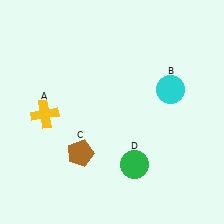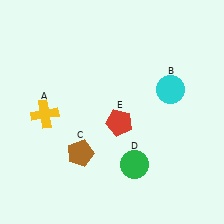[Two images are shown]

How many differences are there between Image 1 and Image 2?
There is 1 difference between the two images.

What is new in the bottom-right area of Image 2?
A red pentagon (E) was added in the bottom-right area of Image 2.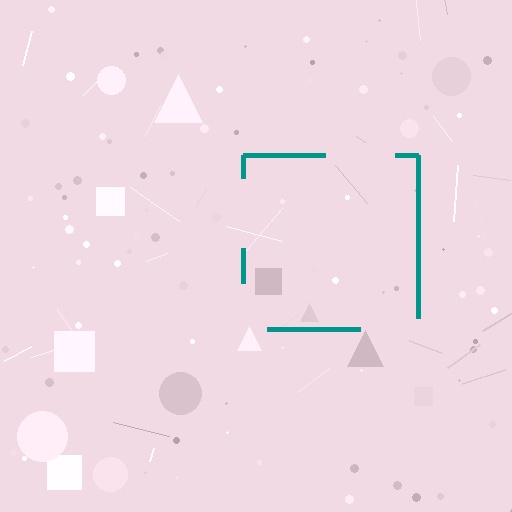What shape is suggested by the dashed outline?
The dashed outline suggests a square.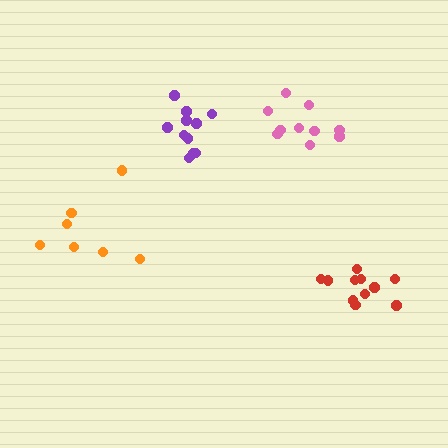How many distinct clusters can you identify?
There are 4 distinct clusters.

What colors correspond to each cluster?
The clusters are colored: orange, purple, red, pink.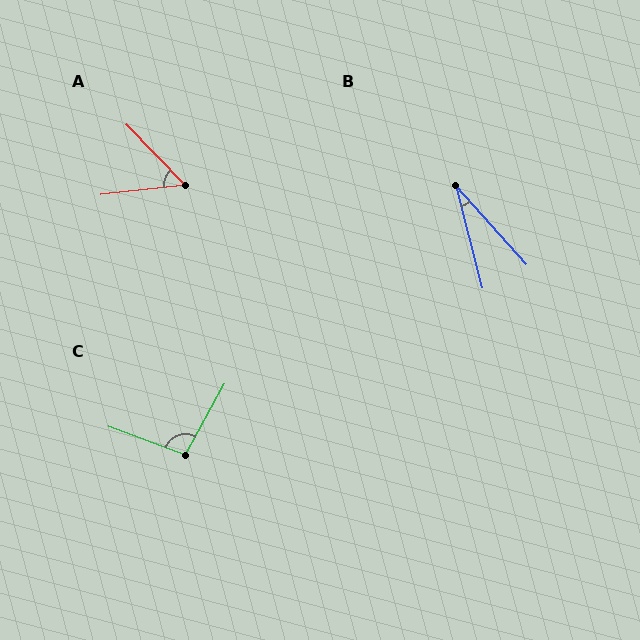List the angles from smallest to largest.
B (27°), A (52°), C (98°).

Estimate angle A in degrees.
Approximately 52 degrees.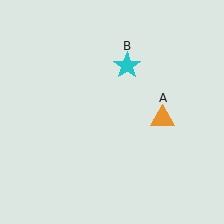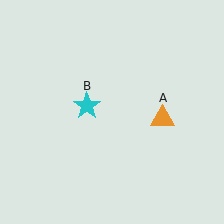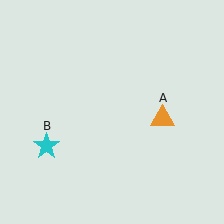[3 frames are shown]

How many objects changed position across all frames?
1 object changed position: cyan star (object B).